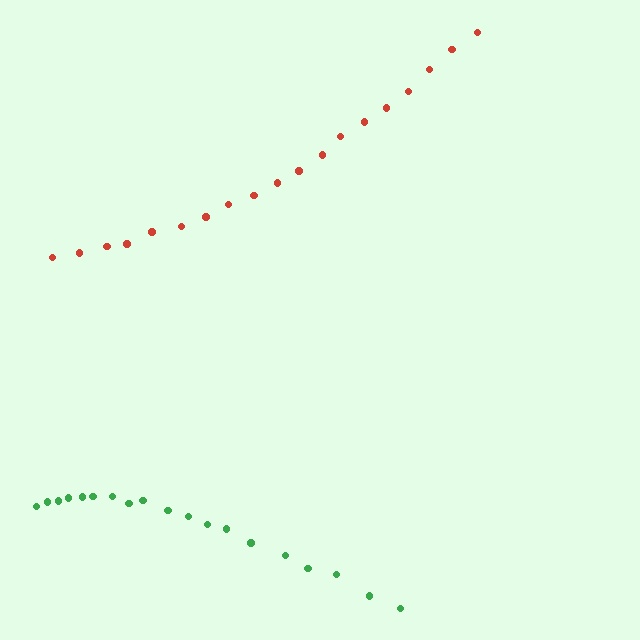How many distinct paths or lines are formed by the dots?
There are 2 distinct paths.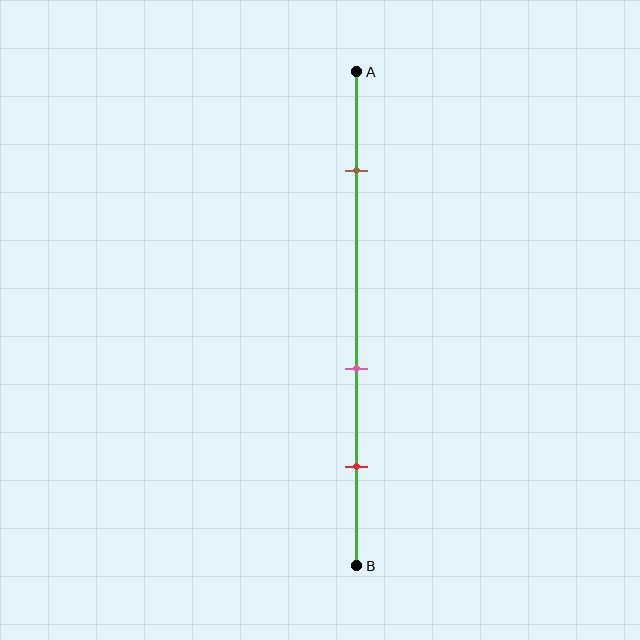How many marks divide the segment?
There are 3 marks dividing the segment.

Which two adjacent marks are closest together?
The pink and red marks are the closest adjacent pair.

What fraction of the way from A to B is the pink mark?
The pink mark is approximately 60% (0.6) of the way from A to B.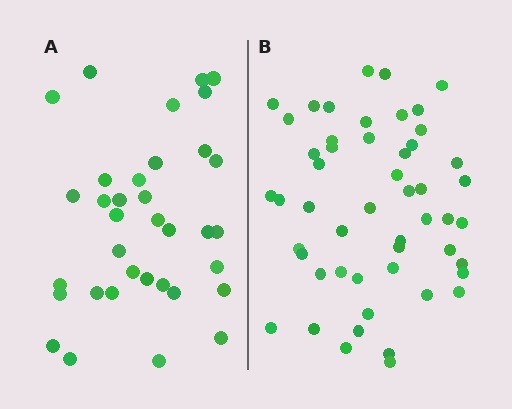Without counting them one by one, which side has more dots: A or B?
Region B (the right region) has more dots.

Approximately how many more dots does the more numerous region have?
Region B has approximately 15 more dots than region A.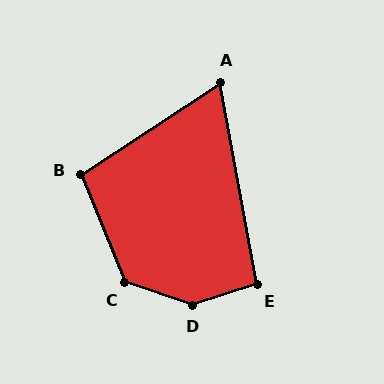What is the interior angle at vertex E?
Approximately 97 degrees (obtuse).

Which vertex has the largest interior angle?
D, at approximately 144 degrees.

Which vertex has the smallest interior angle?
A, at approximately 67 degrees.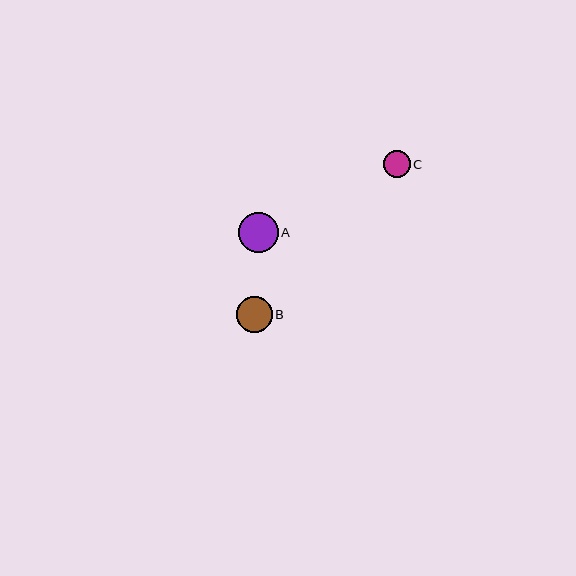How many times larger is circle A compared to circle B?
Circle A is approximately 1.1 times the size of circle B.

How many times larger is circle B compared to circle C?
Circle B is approximately 1.3 times the size of circle C.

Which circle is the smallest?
Circle C is the smallest with a size of approximately 27 pixels.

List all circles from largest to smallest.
From largest to smallest: A, B, C.